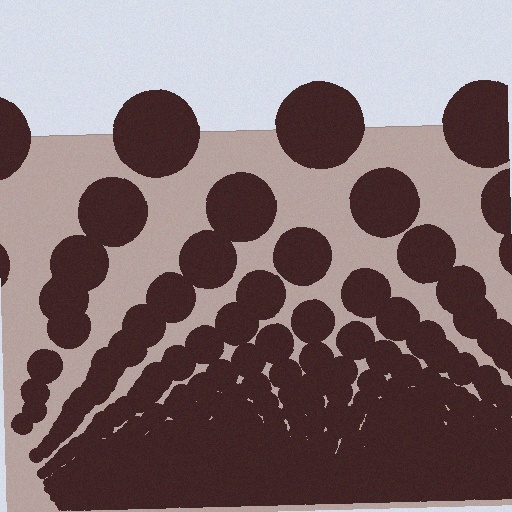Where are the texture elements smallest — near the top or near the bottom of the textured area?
Near the bottom.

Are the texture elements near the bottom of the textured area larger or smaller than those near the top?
Smaller. The gradient is inverted — elements near the bottom are smaller and denser.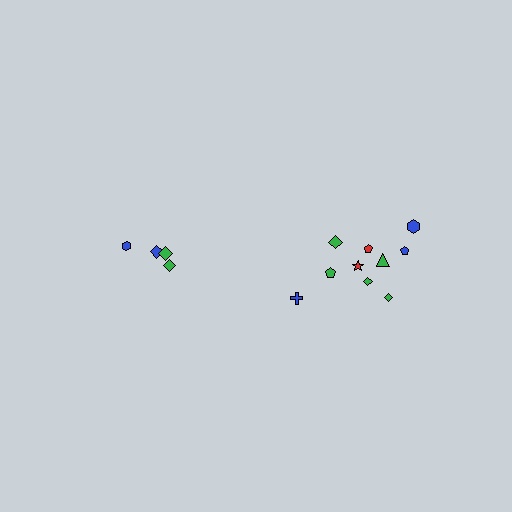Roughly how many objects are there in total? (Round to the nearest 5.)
Roughly 15 objects in total.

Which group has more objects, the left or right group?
The right group.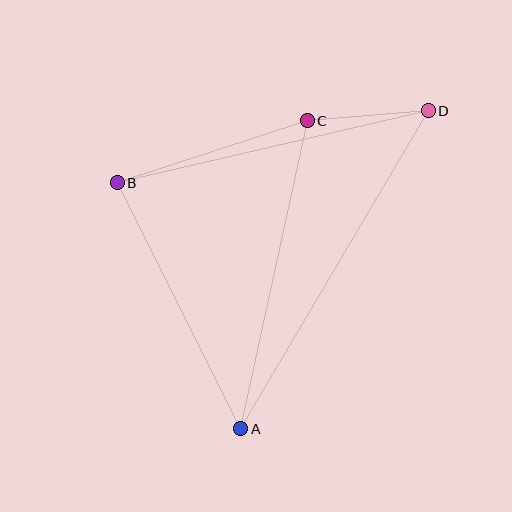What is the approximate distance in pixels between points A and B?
The distance between A and B is approximately 276 pixels.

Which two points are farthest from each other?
Points A and D are farthest from each other.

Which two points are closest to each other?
Points C and D are closest to each other.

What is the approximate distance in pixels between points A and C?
The distance between A and C is approximately 315 pixels.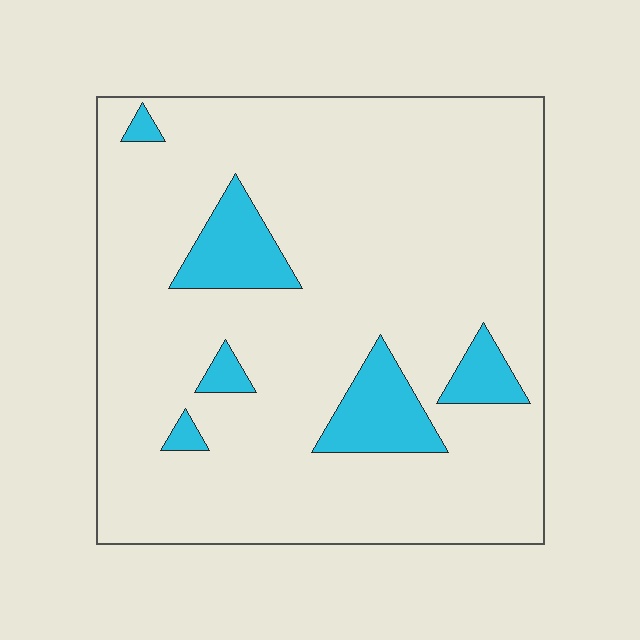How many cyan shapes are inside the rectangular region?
6.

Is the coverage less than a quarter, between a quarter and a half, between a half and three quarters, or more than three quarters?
Less than a quarter.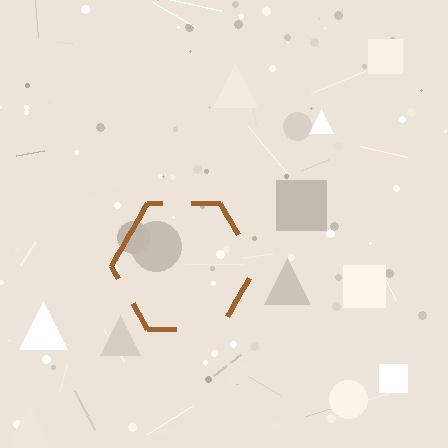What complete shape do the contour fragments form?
The contour fragments form a hexagon.